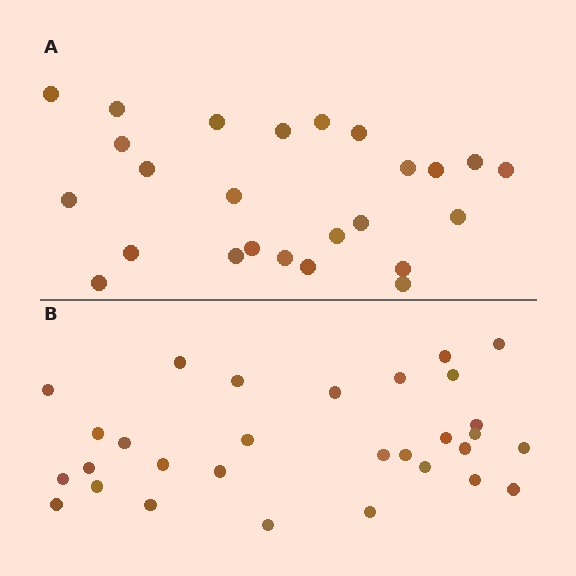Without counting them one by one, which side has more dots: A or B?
Region B (the bottom region) has more dots.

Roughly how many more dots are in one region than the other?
Region B has about 5 more dots than region A.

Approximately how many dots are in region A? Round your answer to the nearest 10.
About 20 dots. (The exact count is 25, which rounds to 20.)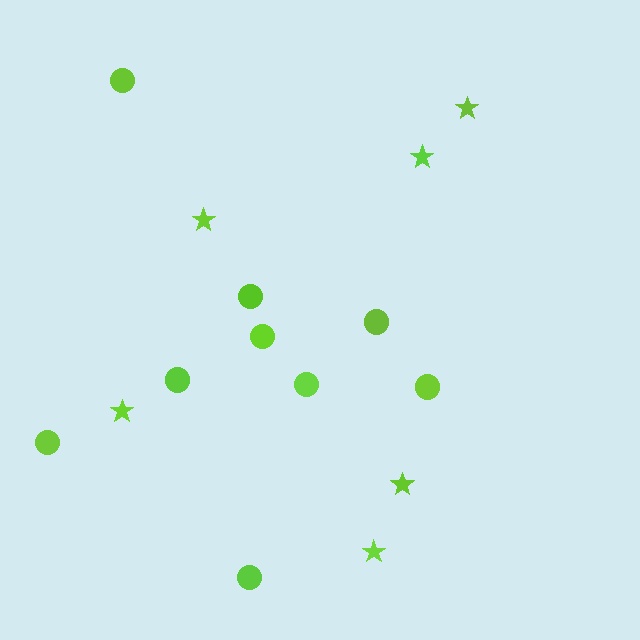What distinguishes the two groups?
There are 2 groups: one group of stars (6) and one group of circles (9).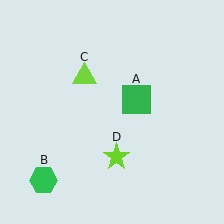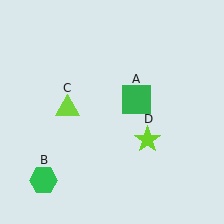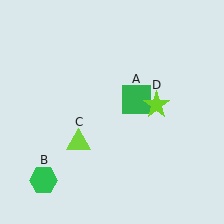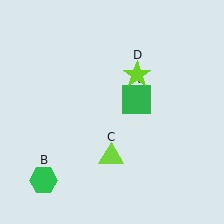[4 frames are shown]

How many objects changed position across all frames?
2 objects changed position: lime triangle (object C), lime star (object D).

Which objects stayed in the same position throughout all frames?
Green square (object A) and green hexagon (object B) remained stationary.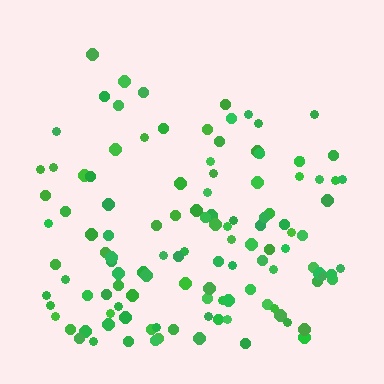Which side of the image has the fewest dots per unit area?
The top.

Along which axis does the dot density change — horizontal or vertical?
Vertical.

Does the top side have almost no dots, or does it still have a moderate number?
Still a moderate number, just noticeably fewer than the bottom.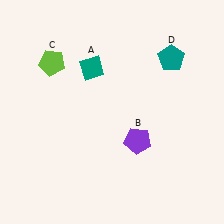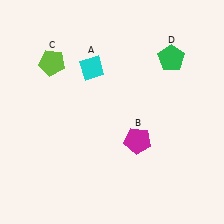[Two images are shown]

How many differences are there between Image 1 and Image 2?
There are 3 differences between the two images.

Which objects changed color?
A changed from teal to cyan. B changed from purple to magenta. D changed from teal to green.